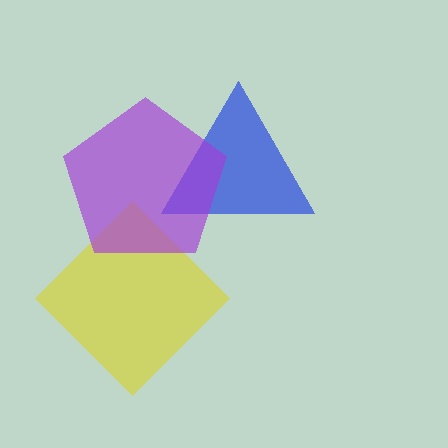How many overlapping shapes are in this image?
There are 3 overlapping shapes in the image.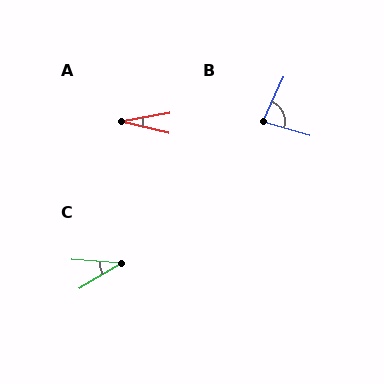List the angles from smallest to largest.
A (23°), C (35°), B (82°).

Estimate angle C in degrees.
Approximately 35 degrees.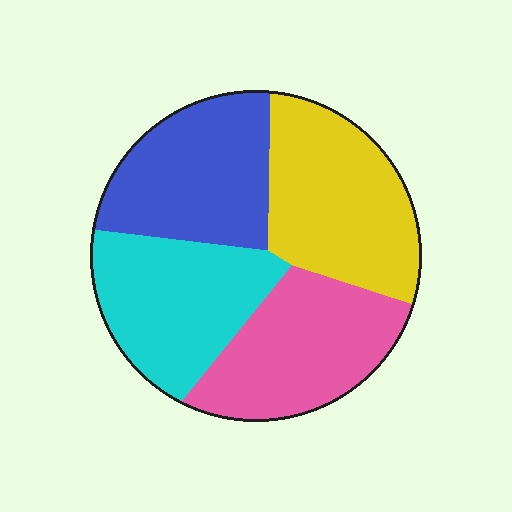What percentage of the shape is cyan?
Cyan takes up about one quarter (1/4) of the shape.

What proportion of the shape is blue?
Blue takes up about one quarter (1/4) of the shape.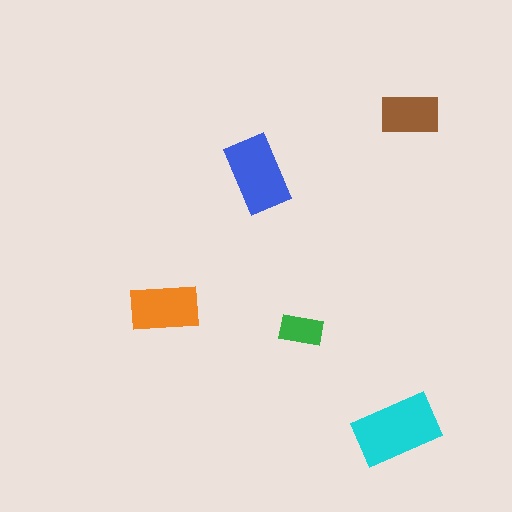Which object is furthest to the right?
The brown rectangle is rightmost.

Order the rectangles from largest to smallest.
the cyan one, the blue one, the orange one, the brown one, the green one.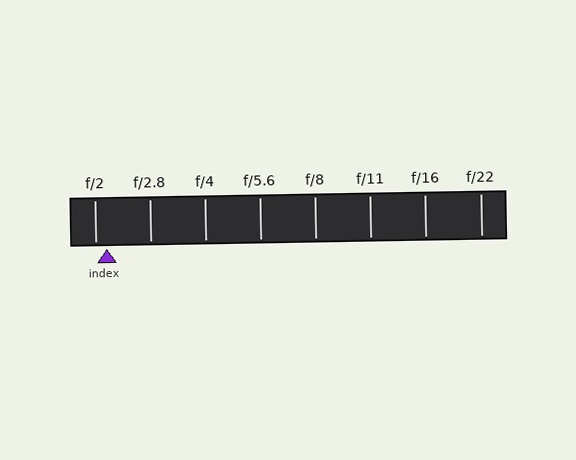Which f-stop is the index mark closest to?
The index mark is closest to f/2.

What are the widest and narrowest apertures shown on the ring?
The widest aperture shown is f/2 and the narrowest is f/22.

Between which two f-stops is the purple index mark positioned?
The index mark is between f/2 and f/2.8.